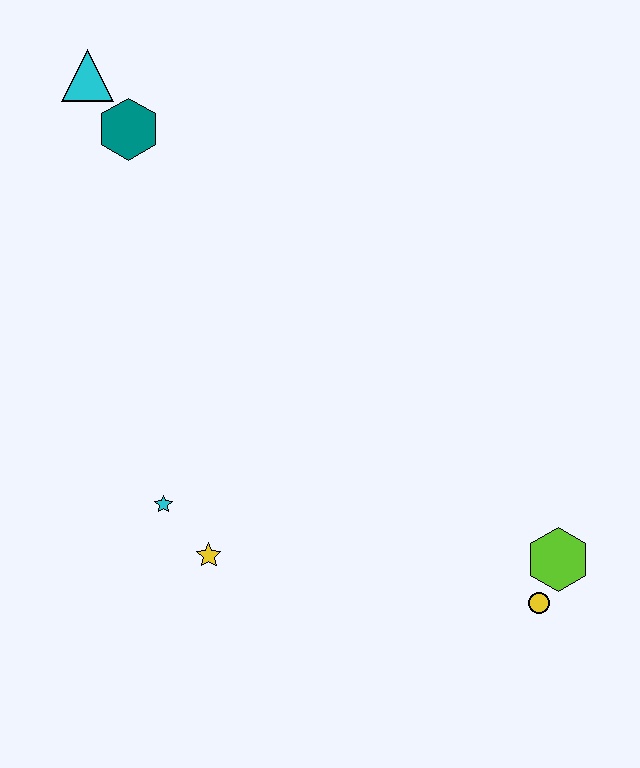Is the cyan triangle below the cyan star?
No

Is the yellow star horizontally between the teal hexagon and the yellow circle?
Yes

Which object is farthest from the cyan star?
The cyan triangle is farthest from the cyan star.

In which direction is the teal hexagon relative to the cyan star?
The teal hexagon is above the cyan star.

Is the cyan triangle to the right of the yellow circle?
No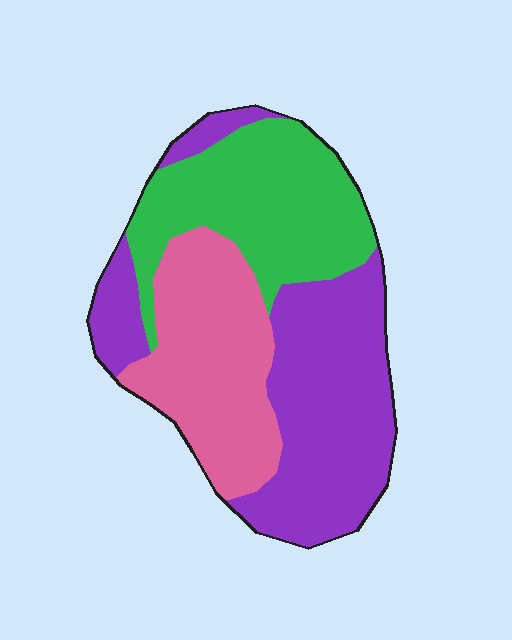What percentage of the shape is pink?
Pink covers 29% of the shape.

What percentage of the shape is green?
Green covers 30% of the shape.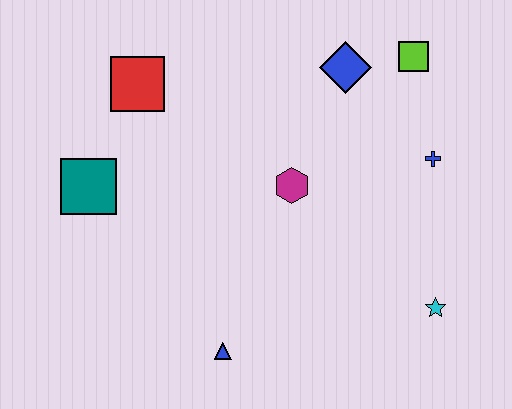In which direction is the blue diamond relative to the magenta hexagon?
The blue diamond is above the magenta hexagon.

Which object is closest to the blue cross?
The lime square is closest to the blue cross.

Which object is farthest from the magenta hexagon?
The teal square is farthest from the magenta hexagon.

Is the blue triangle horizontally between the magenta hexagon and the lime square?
No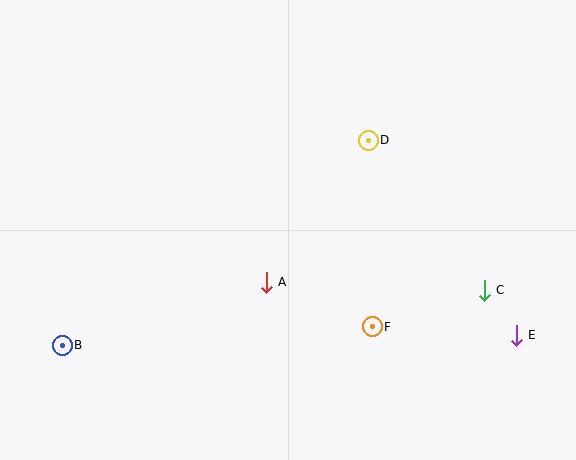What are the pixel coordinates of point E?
Point E is at (516, 335).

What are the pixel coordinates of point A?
Point A is at (266, 282).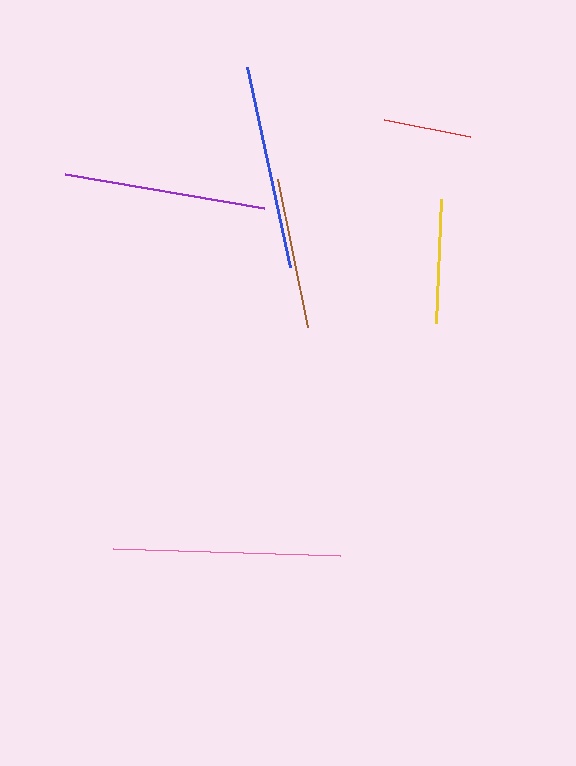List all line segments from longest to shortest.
From longest to shortest: pink, blue, purple, brown, yellow, red.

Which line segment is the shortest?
The red line is the shortest at approximately 88 pixels.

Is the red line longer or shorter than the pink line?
The pink line is longer than the red line.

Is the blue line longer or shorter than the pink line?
The pink line is longer than the blue line.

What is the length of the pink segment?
The pink segment is approximately 227 pixels long.